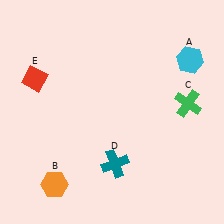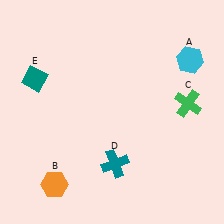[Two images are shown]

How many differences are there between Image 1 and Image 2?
There is 1 difference between the two images.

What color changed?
The diamond (E) changed from red in Image 1 to teal in Image 2.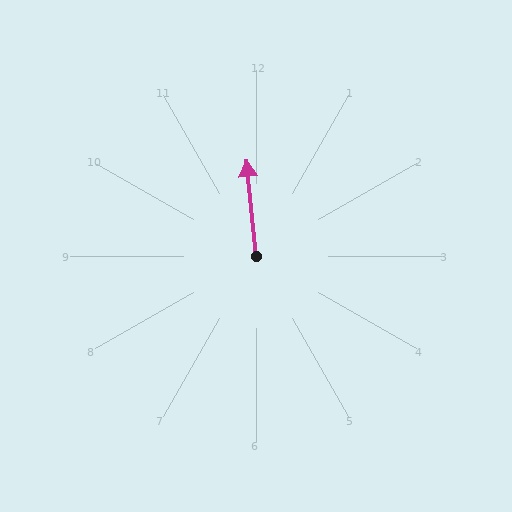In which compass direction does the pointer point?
North.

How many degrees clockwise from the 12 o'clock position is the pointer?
Approximately 354 degrees.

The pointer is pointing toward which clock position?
Roughly 12 o'clock.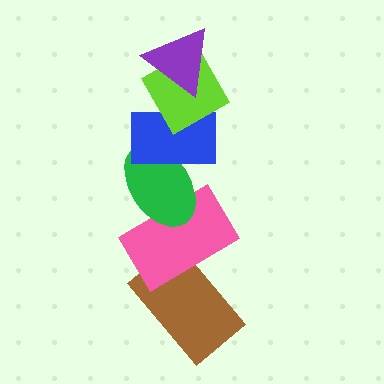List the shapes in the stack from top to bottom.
From top to bottom: the purple triangle, the lime diamond, the blue rectangle, the green ellipse, the pink rectangle, the brown rectangle.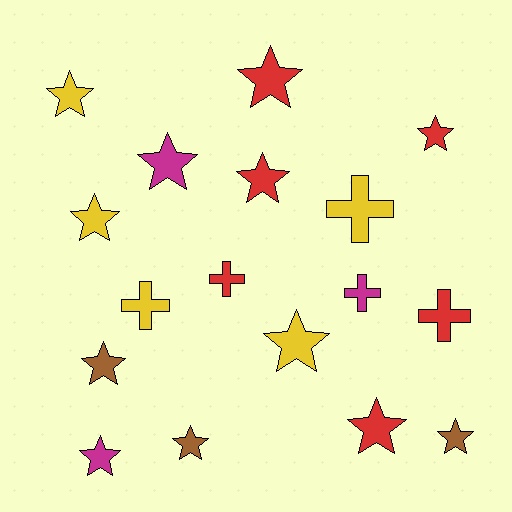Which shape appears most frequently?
Star, with 12 objects.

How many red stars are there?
There are 4 red stars.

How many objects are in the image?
There are 17 objects.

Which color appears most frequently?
Red, with 6 objects.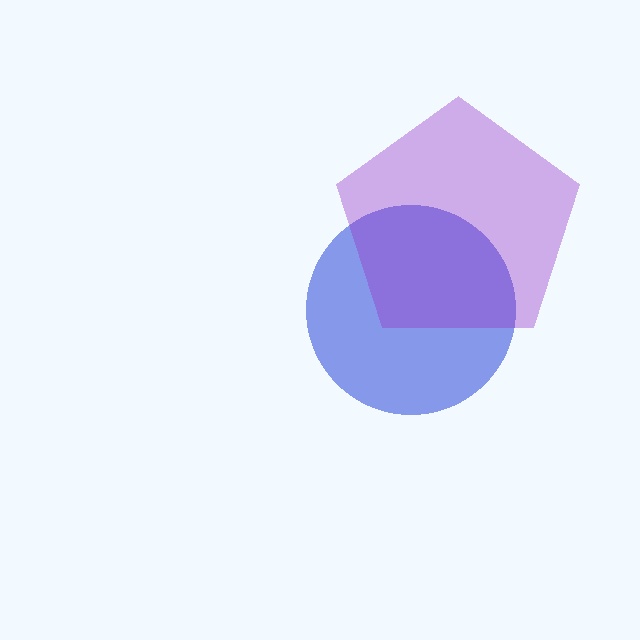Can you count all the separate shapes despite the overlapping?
Yes, there are 2 separate shapes.